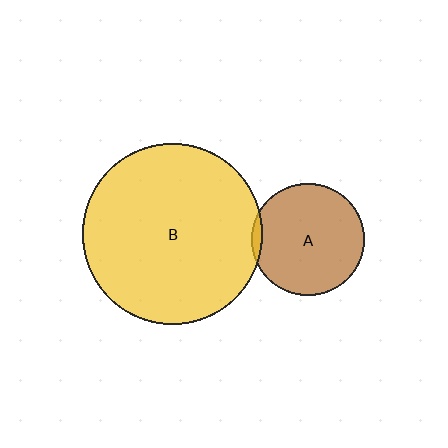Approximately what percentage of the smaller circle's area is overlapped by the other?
Approximately 5%.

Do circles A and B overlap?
Yes.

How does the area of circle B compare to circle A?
Approximately 2.6 times.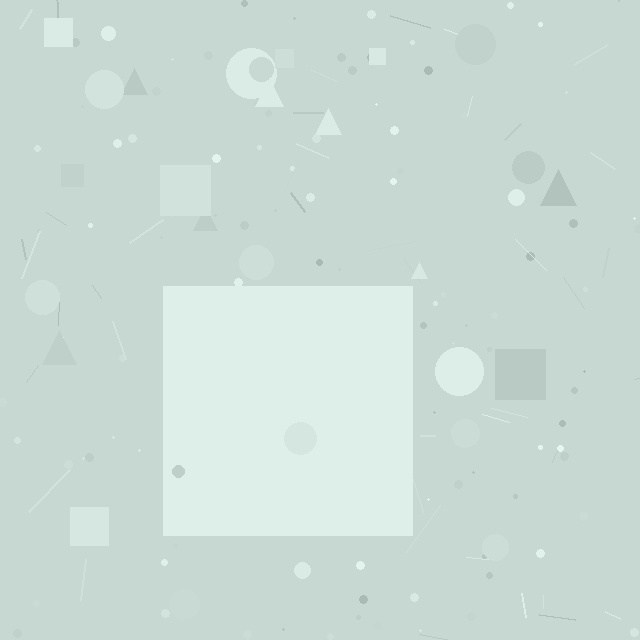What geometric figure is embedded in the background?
A square is embedded in the background.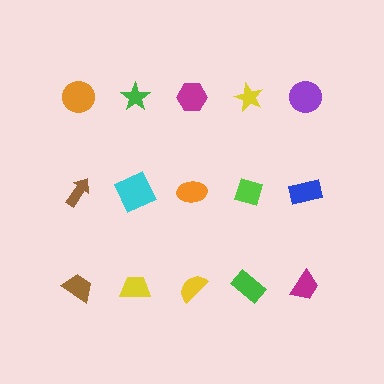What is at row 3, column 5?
A magenta trapezoid.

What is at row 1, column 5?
A purple circle.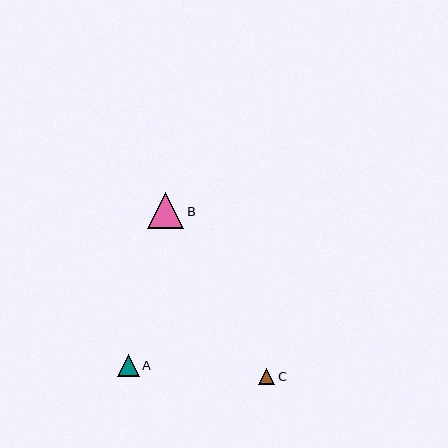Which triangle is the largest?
Triangle B is the largest with a size of approximately 36 pixels.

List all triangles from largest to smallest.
From largest to smallest: B, A, C.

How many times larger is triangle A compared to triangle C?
Triangle A is approximately 1.4 times the size of triangle C.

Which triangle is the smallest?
Triangle C is the smallest with a size of approximately 16 pixels.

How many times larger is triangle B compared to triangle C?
Triangle B is approximately 2.3 times the size of triangle C.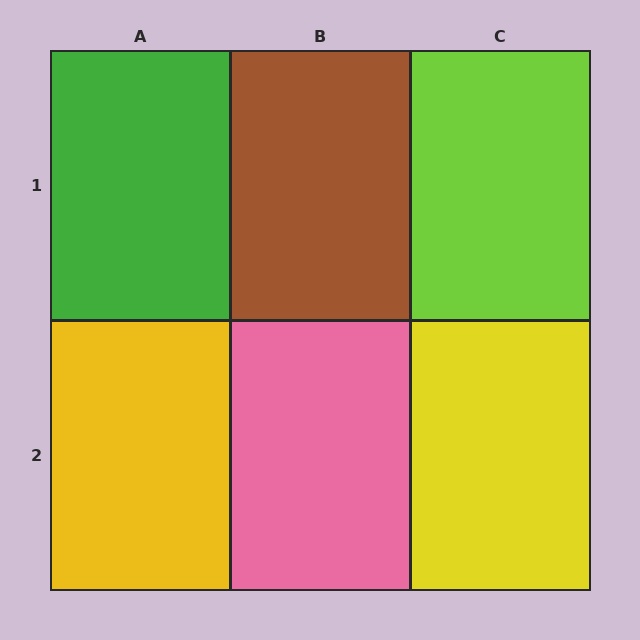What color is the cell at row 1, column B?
Brown.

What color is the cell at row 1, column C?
Lime.